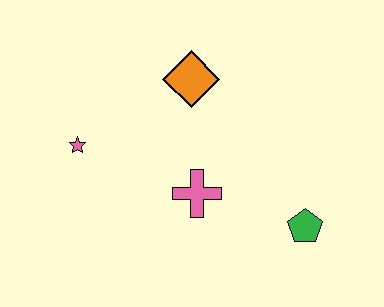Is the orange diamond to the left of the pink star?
No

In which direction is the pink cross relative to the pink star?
The pink cross is to the right of the pink star.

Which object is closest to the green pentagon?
The pink cross is closest to the green pentagon.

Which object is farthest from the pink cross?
The pink star is farthest from the pink cross.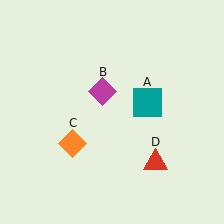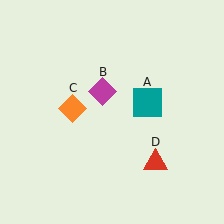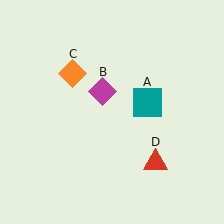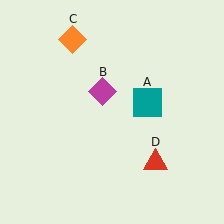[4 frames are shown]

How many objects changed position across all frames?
1 object changed position: orange diamond (object C).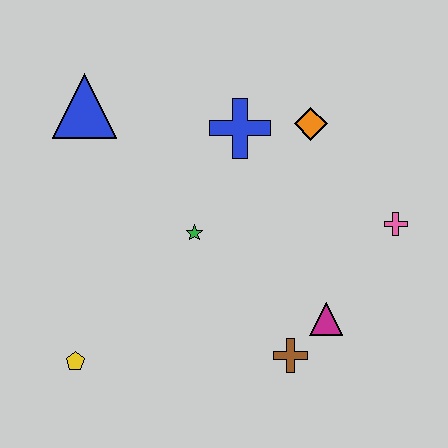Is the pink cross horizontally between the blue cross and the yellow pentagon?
No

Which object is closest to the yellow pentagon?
The green star is closest to the yellow pentagon.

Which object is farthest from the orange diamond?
The yellow pentagon is farthest from the orange diamond.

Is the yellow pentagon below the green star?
Yes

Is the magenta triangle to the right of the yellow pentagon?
Yes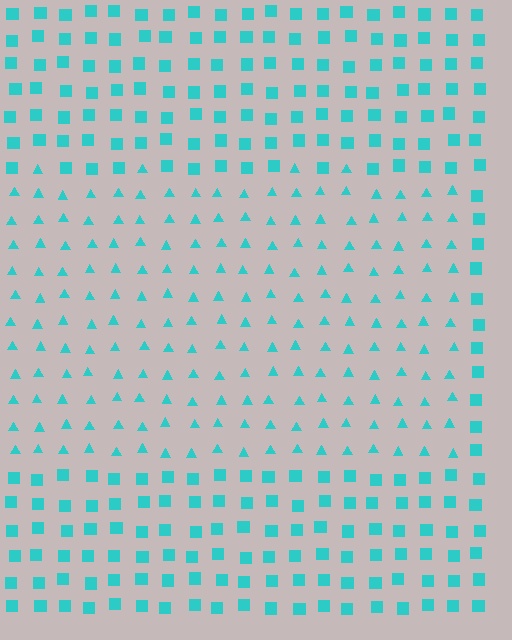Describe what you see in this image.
The image is filled with small cyan elements arranged in a uniform grid. A rectangle-shaped region contains triangles, while the surrounding area contains squares. The boundary is defined purely by the change in element shape.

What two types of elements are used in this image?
The image uses triangles inside the rectangle region and squares outside it.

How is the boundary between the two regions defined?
The boundary is defined by a change in element shape: triangles inside vs. squares outside. All elements share the same color and spacing.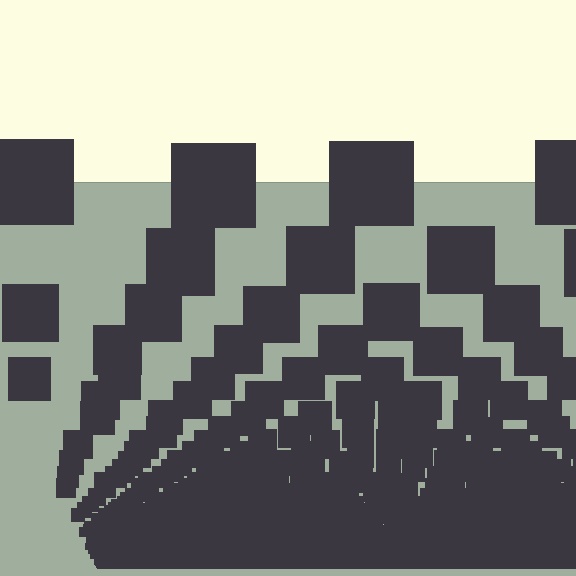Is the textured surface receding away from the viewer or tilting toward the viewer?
The surface appears to tilt toward the viewer. Texture elements get larger and sparser toward the top.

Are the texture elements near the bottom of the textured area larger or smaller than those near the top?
Smaller. The gradient is inverted — elements near the bottom are smaller and denser.